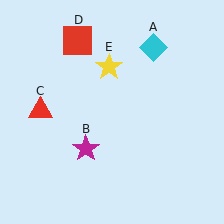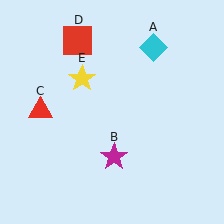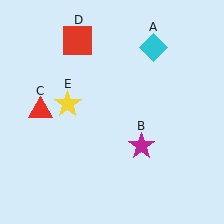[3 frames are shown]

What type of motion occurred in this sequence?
The magenta star (object B), yellow star (object E) rotated counterclockwise around the center of the scene.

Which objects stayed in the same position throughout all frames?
Cyan diamond (object A) and red triangle (object C) and red square (object D) remained stationary.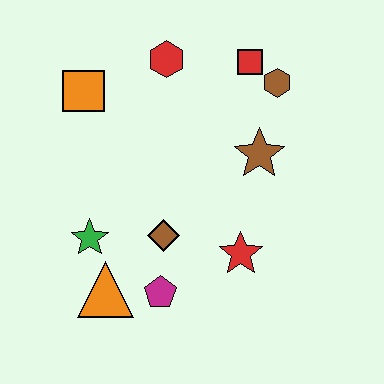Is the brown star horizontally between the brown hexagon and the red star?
Yes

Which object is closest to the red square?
The brown hexagon is closest to the red square.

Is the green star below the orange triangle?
No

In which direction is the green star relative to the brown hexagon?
The green star is to the left of the brown hexagon.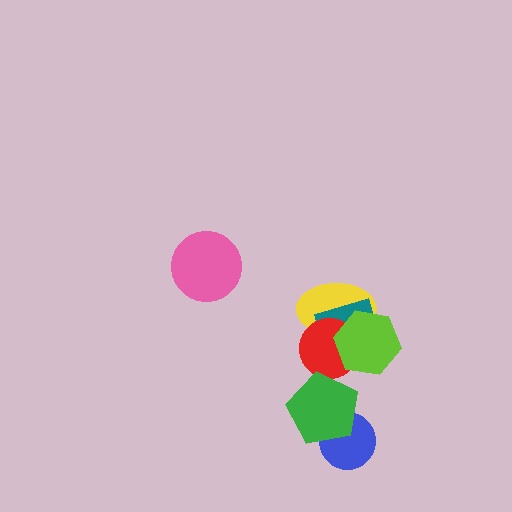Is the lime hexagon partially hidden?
No, no other shape covers it.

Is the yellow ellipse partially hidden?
Yes, it is partially covered by another shape.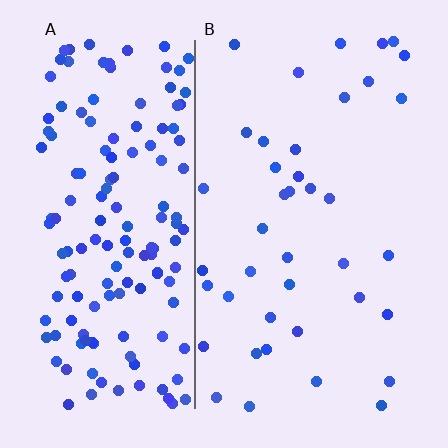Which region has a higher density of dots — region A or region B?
A (the left).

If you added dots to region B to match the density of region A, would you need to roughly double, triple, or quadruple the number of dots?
Approximately quadruple.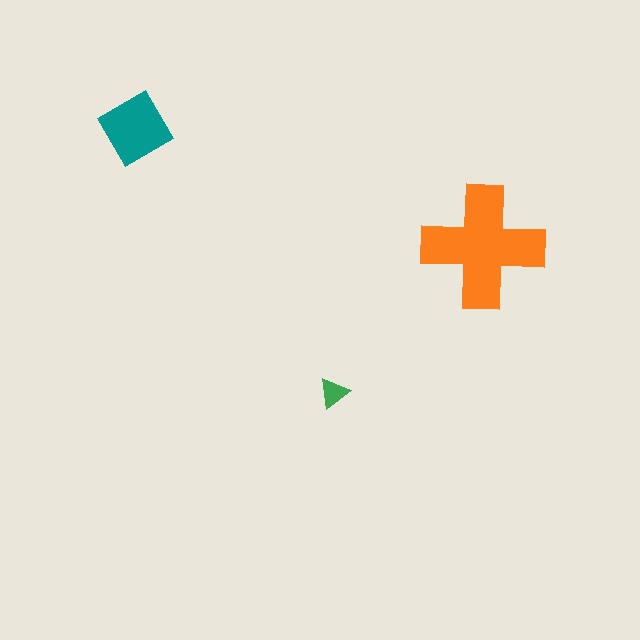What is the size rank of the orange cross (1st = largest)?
1st.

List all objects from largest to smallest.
The orange cross, the teal diamond, the green triangle.